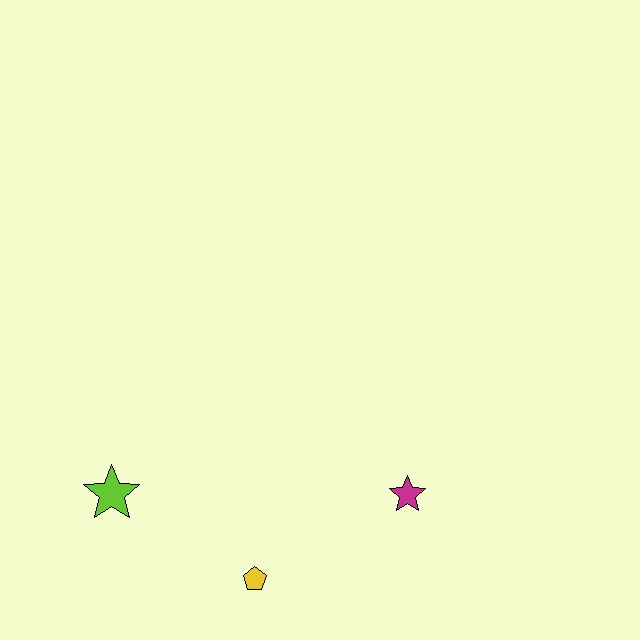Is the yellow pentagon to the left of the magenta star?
Yes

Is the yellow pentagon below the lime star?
Yes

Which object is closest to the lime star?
The yellow pentagon is closest to the lime star.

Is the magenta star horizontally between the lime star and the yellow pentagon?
No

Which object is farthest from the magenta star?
The lime star is farthest from the magenta star.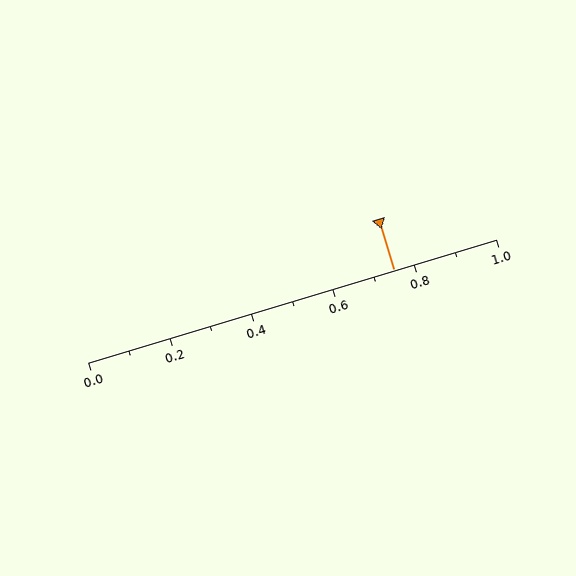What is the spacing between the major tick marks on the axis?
The major ticks are spaced 0.2 apart.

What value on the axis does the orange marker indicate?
The marker indicates approximately 0.75.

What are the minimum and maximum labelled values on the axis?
The axis runs from 0.0 to 1.0.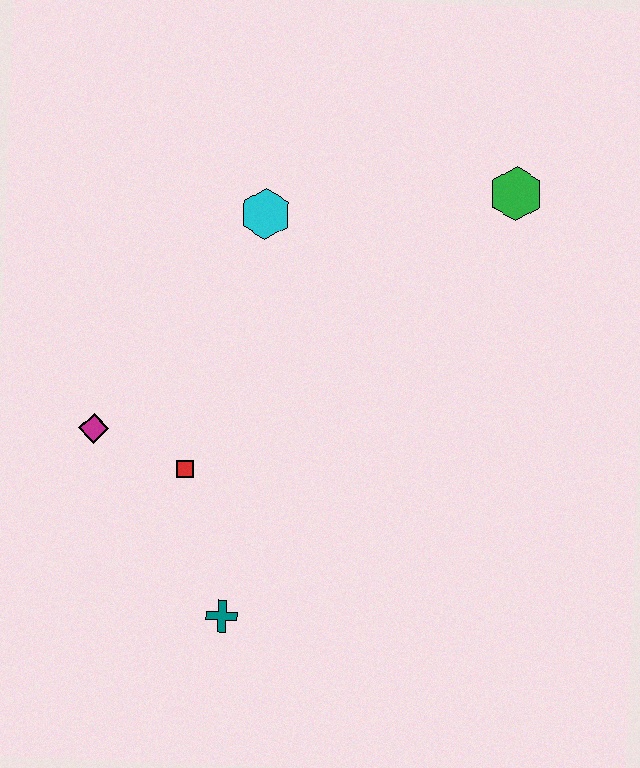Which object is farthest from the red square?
The green hexagon is farthest from the red square.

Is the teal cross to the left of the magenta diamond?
No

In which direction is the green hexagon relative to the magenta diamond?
The green hexagon is to the right of the magenta diamond.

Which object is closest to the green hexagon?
The cyan hexagon is closest to the green hexagon.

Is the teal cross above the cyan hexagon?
No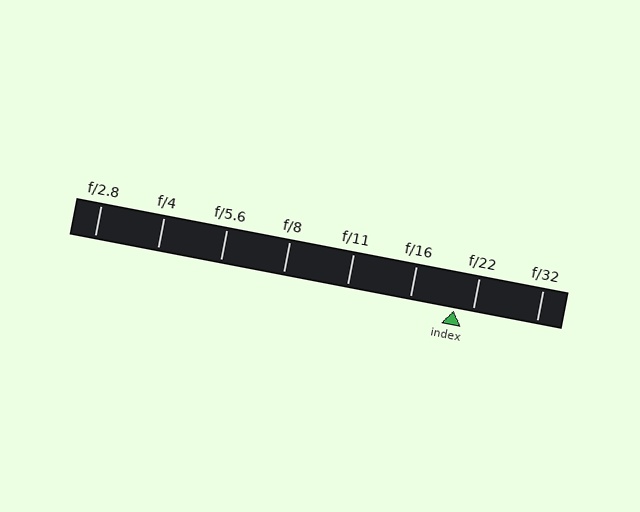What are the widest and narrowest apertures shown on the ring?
The widest aperture shown is f/2.8 and the narrowest is f/32.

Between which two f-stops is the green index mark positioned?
The index mark is between f/16 and f/22.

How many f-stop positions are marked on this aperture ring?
There are 8 f-stop positions marked.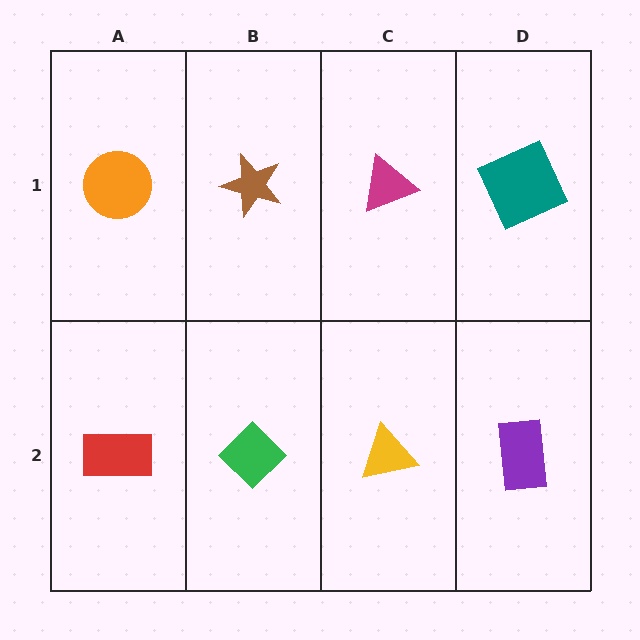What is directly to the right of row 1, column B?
A magenta triangle.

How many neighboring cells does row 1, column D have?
2.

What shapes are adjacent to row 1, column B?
A green diamond (row 2, column B), an orange circle (row 1, column A), a magenta triangle (row 1, column C).